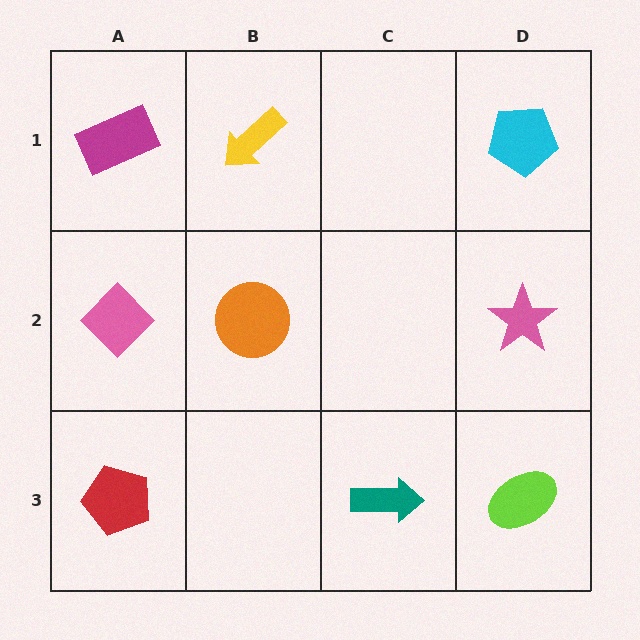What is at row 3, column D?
A lime ellipse.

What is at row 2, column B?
An orange circle.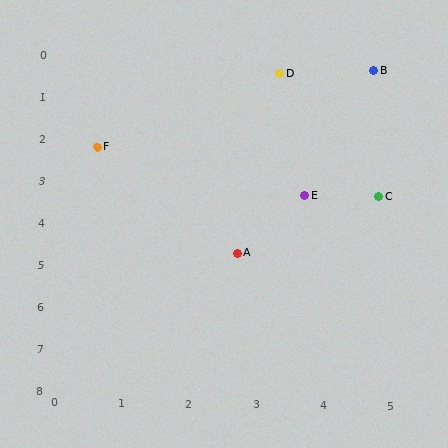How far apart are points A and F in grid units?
Points A and F are about 3.3 grid units apart.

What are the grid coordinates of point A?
Point A is at approximately (2.7, 4.7).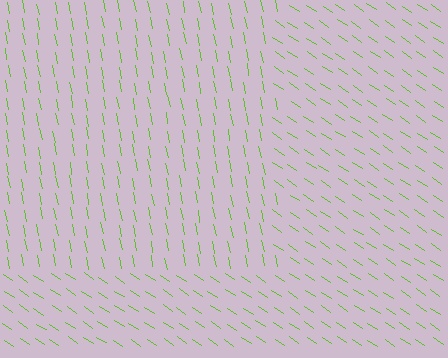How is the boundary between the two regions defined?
The boundary is defined purely by a change in line orientation (approximately 45 degrees difference). All lines are the same color and thickness.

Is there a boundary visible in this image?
Yes, there is a texture boundary formed by a change in line orientation.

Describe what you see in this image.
The image is filled with small lime line segments. A rectangle region in the image has lines oriented differently from the surrounding lines, creating a visible texture boundary.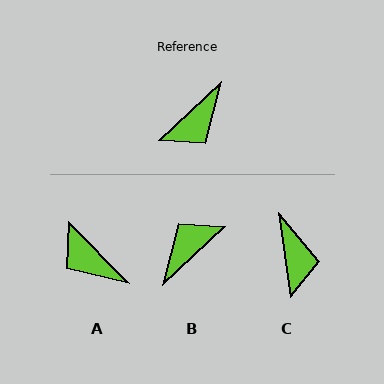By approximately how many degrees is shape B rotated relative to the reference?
Approximately 179 degrees clockwise.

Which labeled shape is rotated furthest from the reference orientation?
B, about 179 degrees away.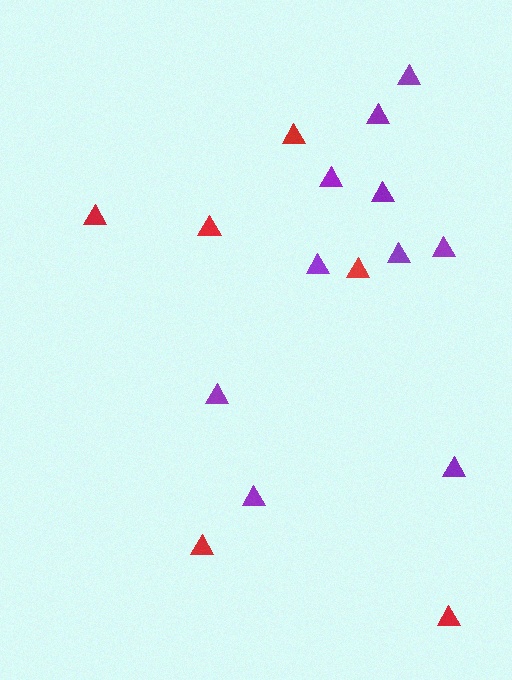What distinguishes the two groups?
There are 2 groups: one group of red triangles (6) and one group of purple triangles (10).